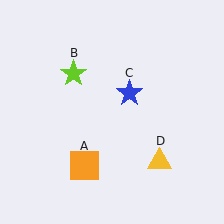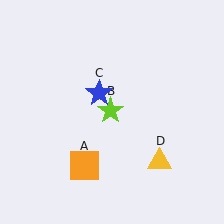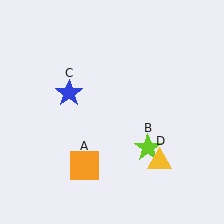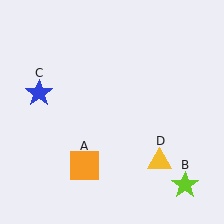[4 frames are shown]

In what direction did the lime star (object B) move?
The lime star (object B) moved down and to the right.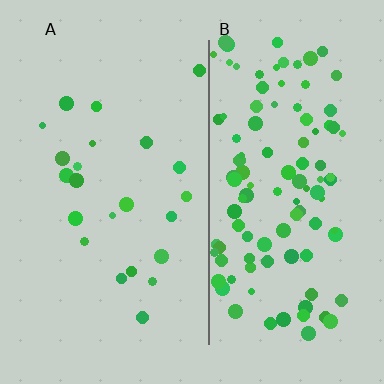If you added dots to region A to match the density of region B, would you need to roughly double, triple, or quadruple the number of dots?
Approximately quadruple.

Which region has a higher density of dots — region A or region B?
B (the right).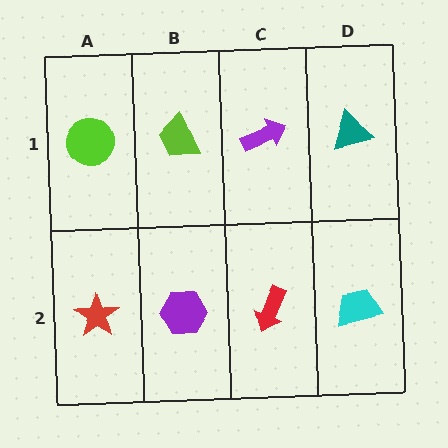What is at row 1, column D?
A teal triangle.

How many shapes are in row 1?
4 shapes.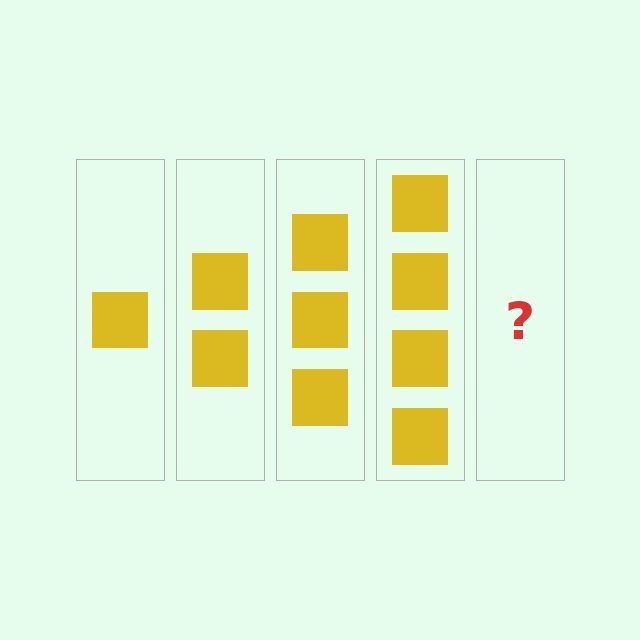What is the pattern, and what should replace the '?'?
The pattern is that each step adds one more square. The '?' should be 5 squares.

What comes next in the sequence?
The next element should be 5 squares.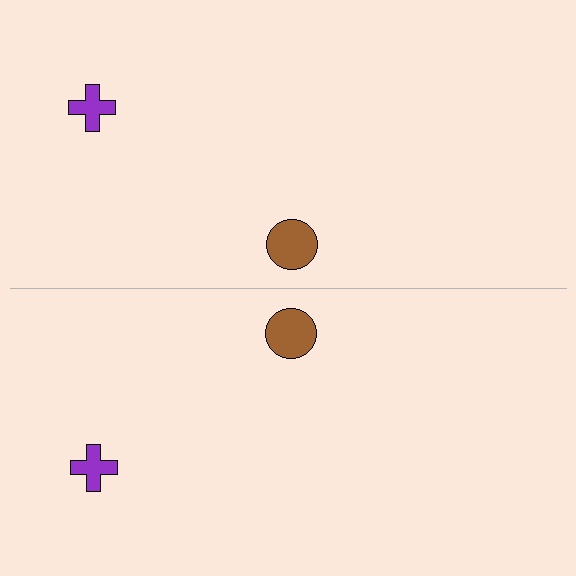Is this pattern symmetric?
Yes, this pattern has bilateral (reflection) symmetry.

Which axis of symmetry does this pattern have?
The pattern has a horizontal axis of symmetry running through the center of the image.